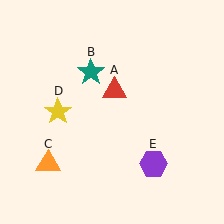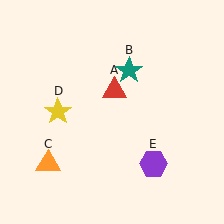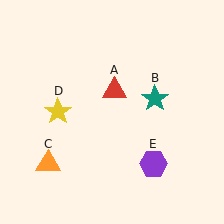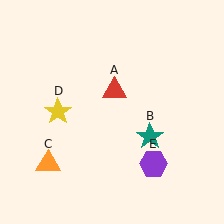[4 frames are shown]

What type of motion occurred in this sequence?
The teal star (object B) rotated clockwise around the center of the scene.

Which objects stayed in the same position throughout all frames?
Red triangle (object A) and orange triangle (object C) and yellow star (object D) and purple hexagon (object E) remained stationary.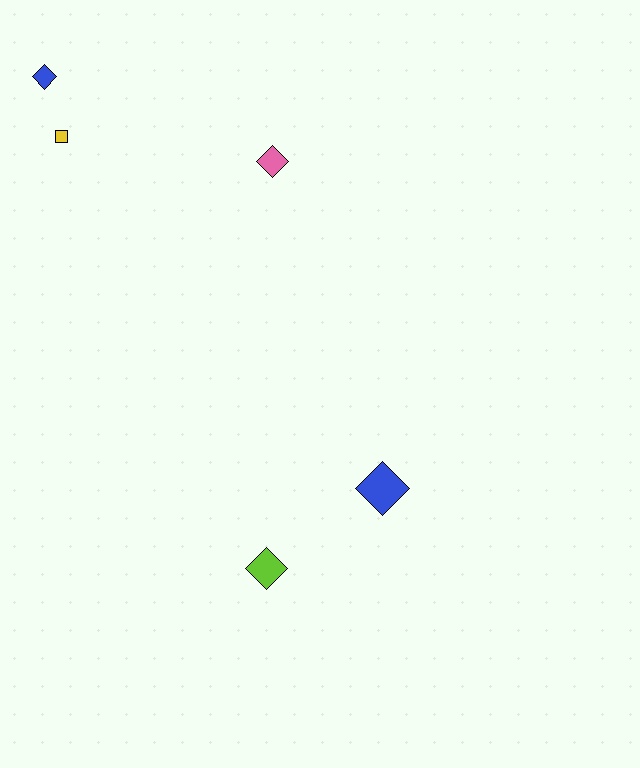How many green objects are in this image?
There are no green objects.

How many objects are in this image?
There are 5 objects.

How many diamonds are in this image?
There are 4 diamonds.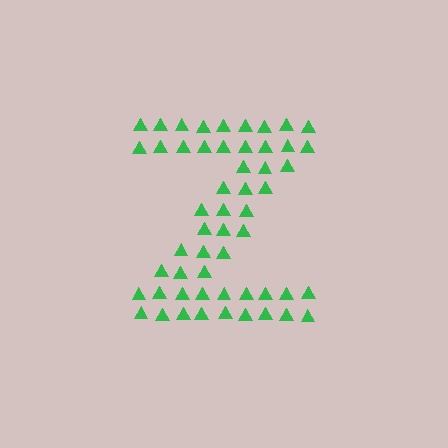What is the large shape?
The large shape is the letter Z.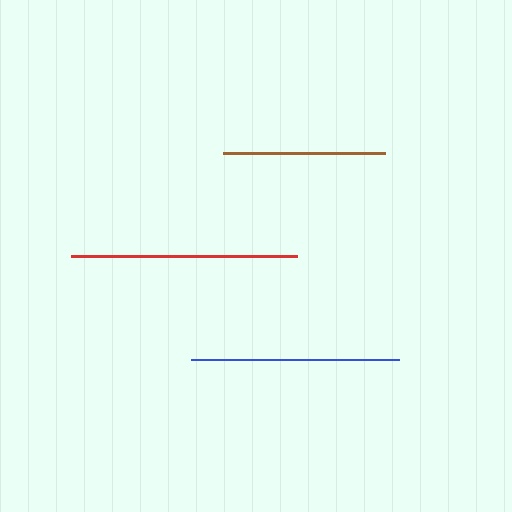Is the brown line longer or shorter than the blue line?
The blue line is longer than the brown line.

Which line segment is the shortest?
The brown line is the shortest at approximately 162 pixels.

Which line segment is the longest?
The red line is the longest at approximately 226 pixels.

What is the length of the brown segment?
The brown segment is approximately 162 pixels long.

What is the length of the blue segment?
The blue segment is approximately 209 pixels long.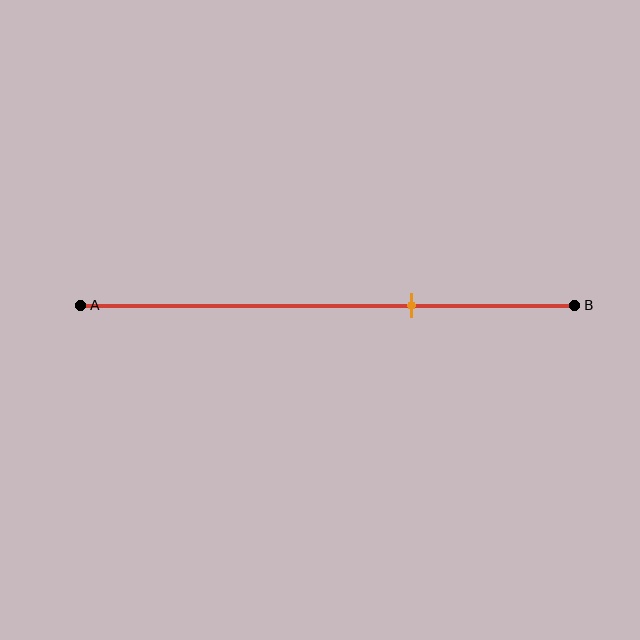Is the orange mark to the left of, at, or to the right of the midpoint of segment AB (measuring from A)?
The orange mark is to the right of the midpoint of segment AB.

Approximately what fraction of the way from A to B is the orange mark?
The orange mark is approximately 65% of the way from A to B.